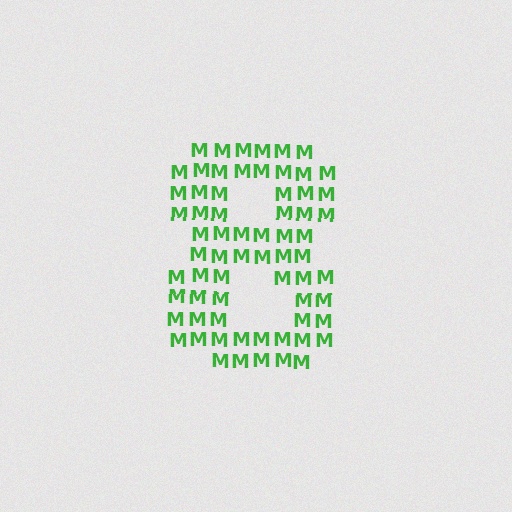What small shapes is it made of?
It is made of small letter M's.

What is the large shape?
The large shape is the digit 8.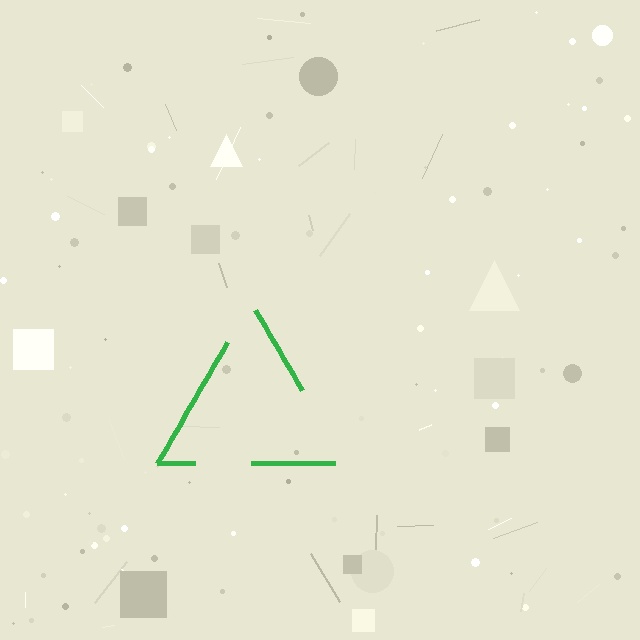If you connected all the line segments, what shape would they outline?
They would outline a triangle.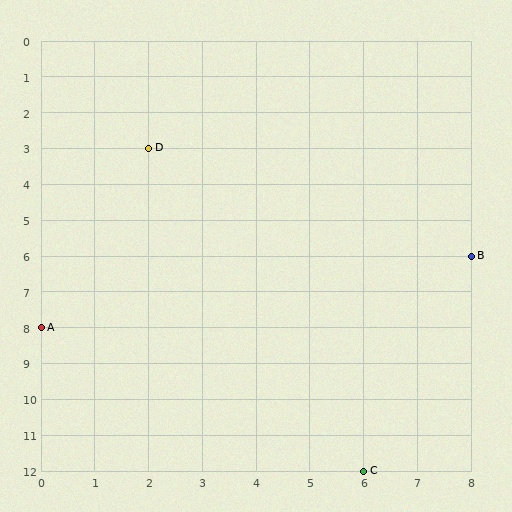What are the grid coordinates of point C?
Point C is at grid coordinates (6, 12).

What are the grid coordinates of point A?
Point A is at grid coordinates (0, 8).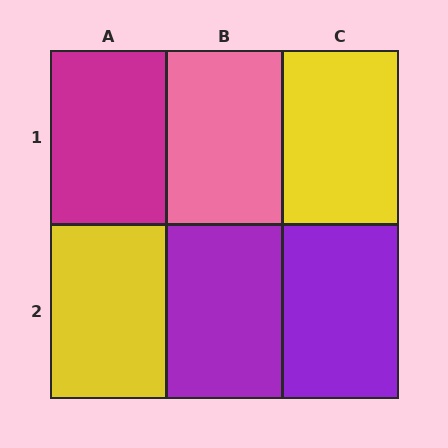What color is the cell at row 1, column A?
Magenta.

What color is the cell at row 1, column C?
Yellow.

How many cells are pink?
1 cell is pink.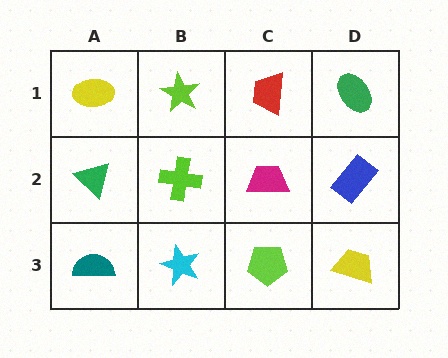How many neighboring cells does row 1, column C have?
3.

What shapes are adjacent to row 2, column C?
A red trapezoid (row 1, column C), a lime pentagon (row 3, column C), a lime cross (row 2, column B), a blue rectangle (row 2, column D).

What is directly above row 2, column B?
A lime star.